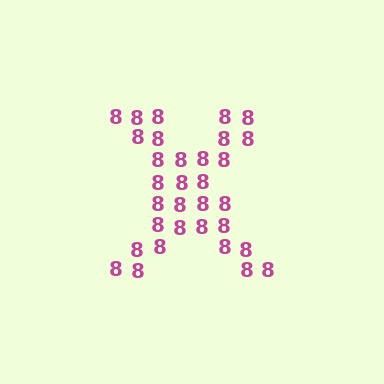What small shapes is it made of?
It is made of small digit 8's.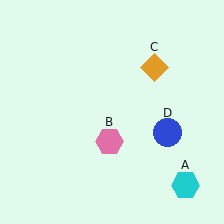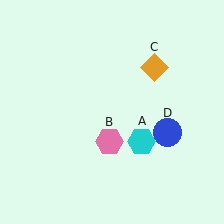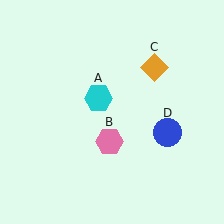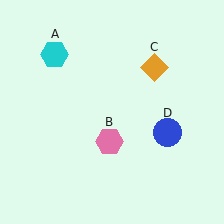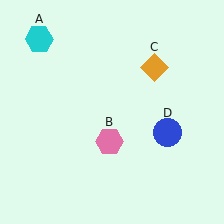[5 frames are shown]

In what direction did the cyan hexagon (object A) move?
The cyan hexagon (object A) moved up and to the left.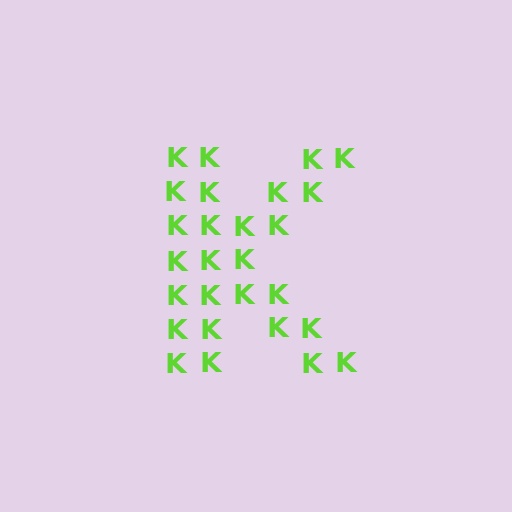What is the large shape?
The large shape is the letter K.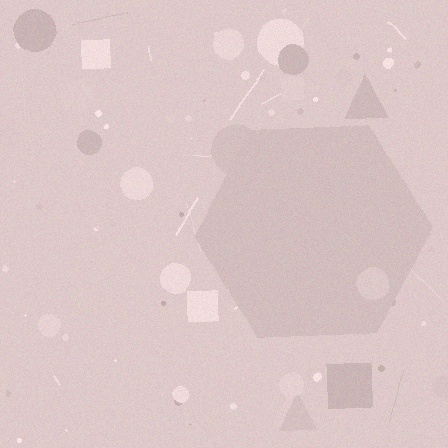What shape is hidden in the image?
A hexagon is hidden in the image.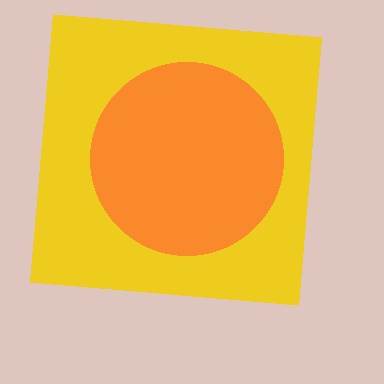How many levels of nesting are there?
2.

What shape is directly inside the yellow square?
The orange circle.